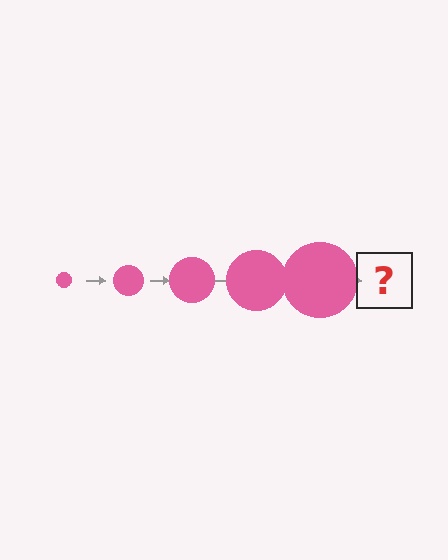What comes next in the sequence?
The next element should be a pink circle, larger than the previous one.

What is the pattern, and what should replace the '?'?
The pattern is that the circle gets progressively larger each step. The '?' should be a pink circle, larger than the previous one.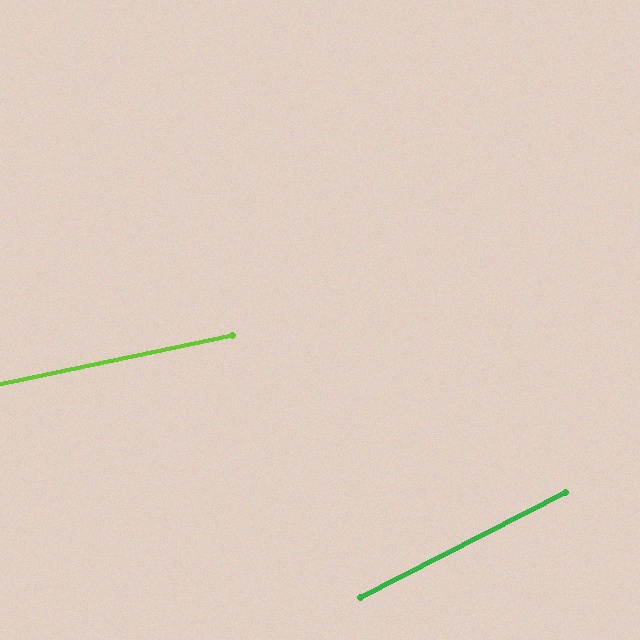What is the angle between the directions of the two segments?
Approximately 15 degrees.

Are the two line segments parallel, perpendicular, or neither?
Neither parallel nor perpendicular — they differ by about 15°.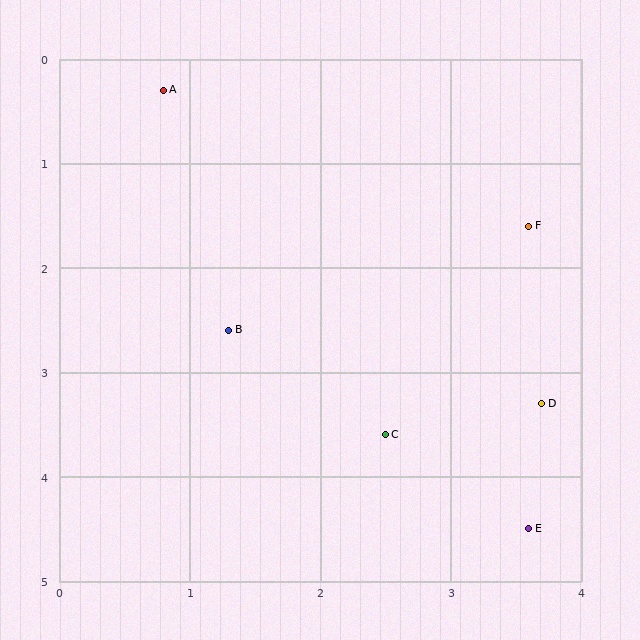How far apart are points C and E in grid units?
Points C and E are about 1.4 grid units apart.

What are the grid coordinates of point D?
Point D is at approximately (3.7, 3.3).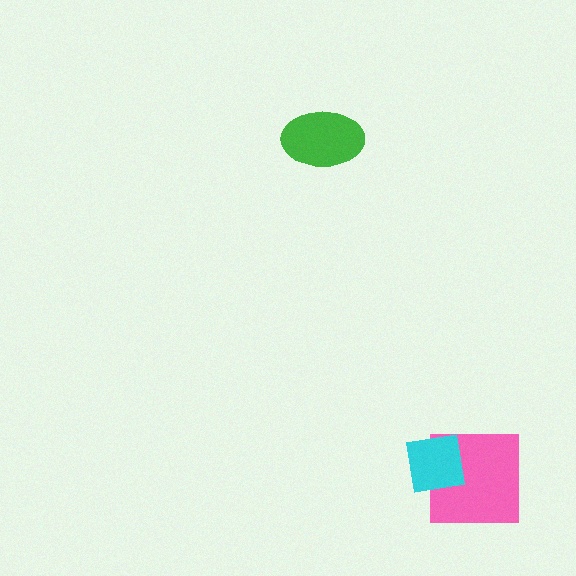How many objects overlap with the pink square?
1 object overlaps with the pink square.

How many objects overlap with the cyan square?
1 object overlaps with the cyan square.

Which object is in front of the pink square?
The cyan square is in front of the pink square.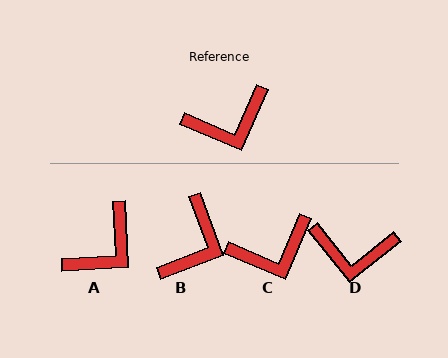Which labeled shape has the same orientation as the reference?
C.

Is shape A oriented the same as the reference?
No, it is off by about 26 degrees.